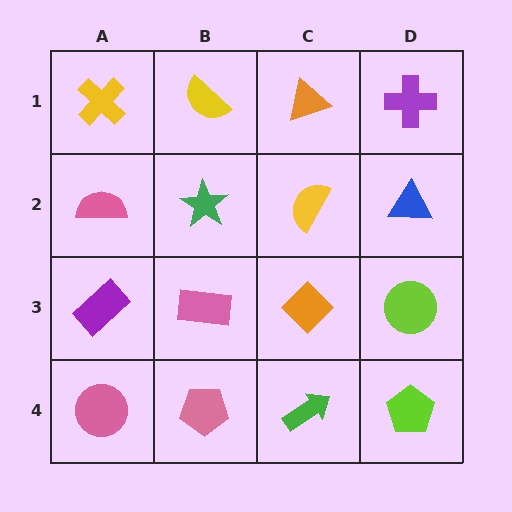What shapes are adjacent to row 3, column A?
A pink semicircle (row 2, column A), a pink circle (row 4, column A), a pink rectangle (row 3, column B).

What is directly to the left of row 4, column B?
A pink circle.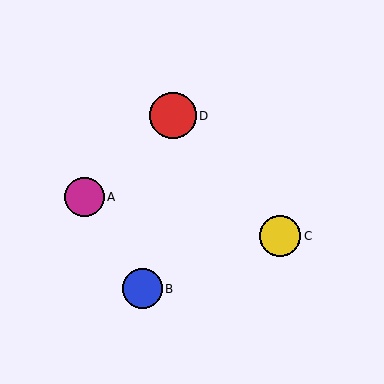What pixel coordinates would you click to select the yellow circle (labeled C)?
Click at (280, 236) to select the yellow circle C.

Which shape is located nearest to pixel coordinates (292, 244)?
The yellow circle (labeled C) at (280, 236) is nearest to that location.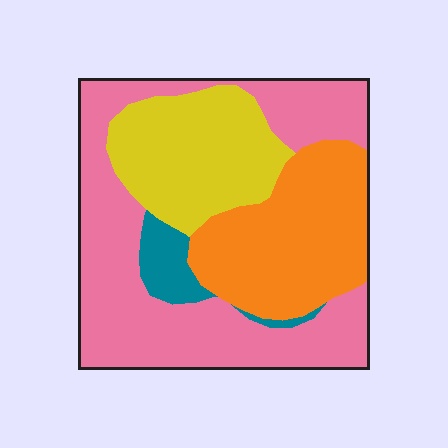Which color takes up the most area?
Pink, at roughly 45%.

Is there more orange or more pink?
Pink.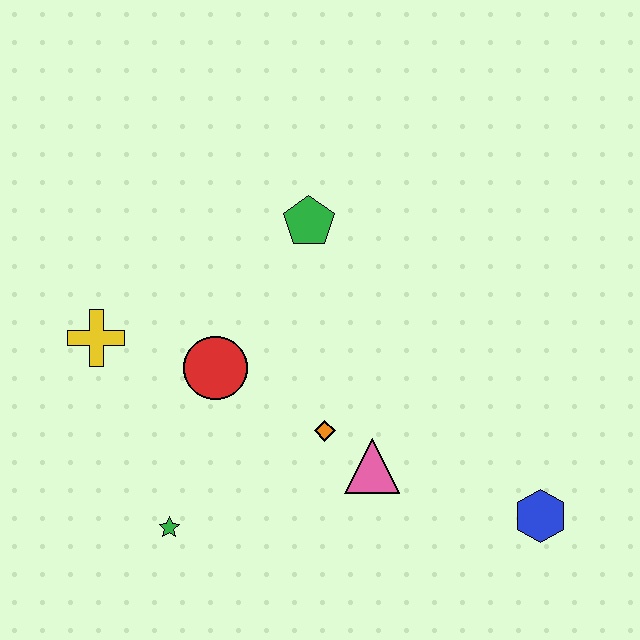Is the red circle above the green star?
Yes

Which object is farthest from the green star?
The blue hexagon is farthest from the green star.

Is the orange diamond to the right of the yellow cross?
Yes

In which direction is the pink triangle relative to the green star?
The pink triangle is to the right of the green star.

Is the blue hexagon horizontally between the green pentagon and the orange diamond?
No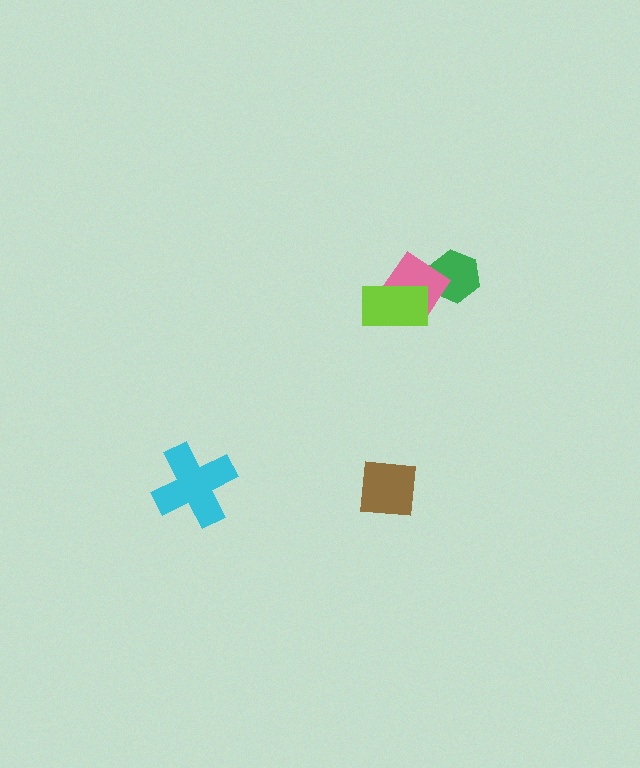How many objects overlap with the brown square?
0 objects overlap with the brown square.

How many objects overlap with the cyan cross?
0 objects overlap with the cyan cross.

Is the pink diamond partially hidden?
Yes, it is partially covered by another shape.